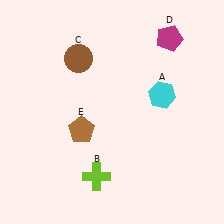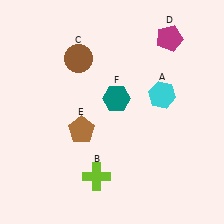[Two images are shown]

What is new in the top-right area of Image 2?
A teal hexagon (F) was added in the top-right area of Image 2.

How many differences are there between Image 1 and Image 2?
There is 1 difference between the two images.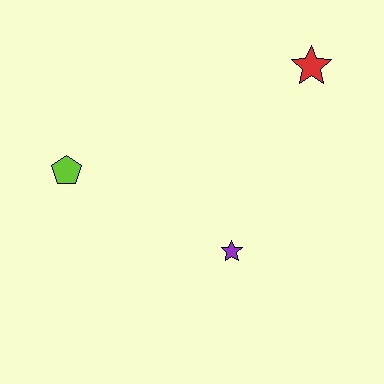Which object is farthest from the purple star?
The red star is farthest from the purple star.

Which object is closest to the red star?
The purple star is closest to the red star.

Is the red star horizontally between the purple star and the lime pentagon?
No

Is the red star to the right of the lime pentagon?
Yes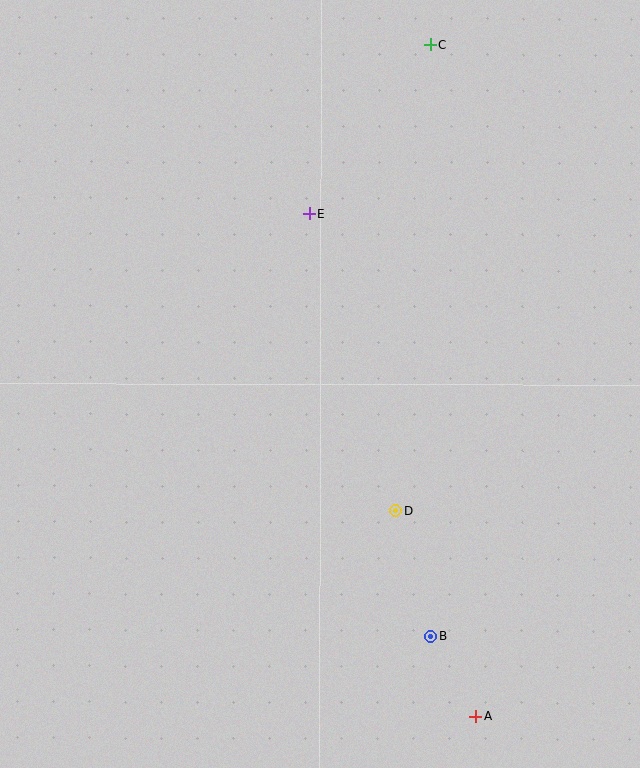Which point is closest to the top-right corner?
Point C is closest to the top-right corner.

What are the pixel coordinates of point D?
Point D is at (396, 511).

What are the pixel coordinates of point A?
Point A is at (476, 717).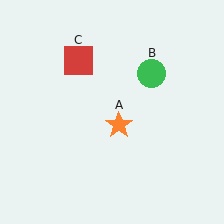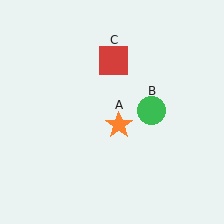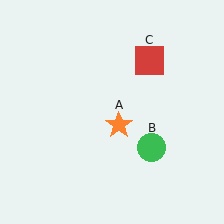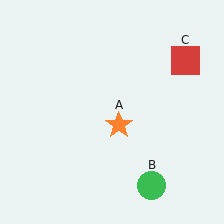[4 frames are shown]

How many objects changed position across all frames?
2 objects changed position: green circle (object B), red square (object C).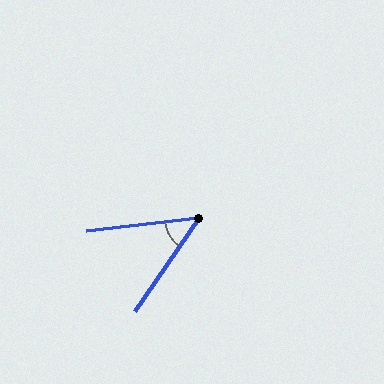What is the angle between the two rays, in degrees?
Approximately 49 degrees.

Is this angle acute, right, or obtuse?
It is acute.